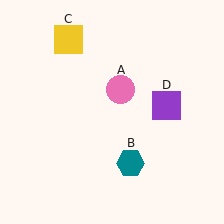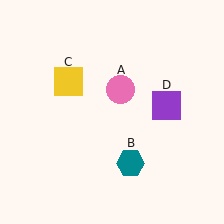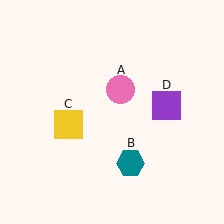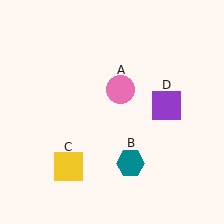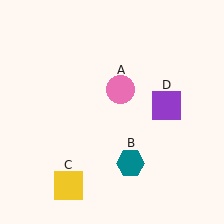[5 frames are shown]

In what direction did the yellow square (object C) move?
The yellow square (object C) moved down.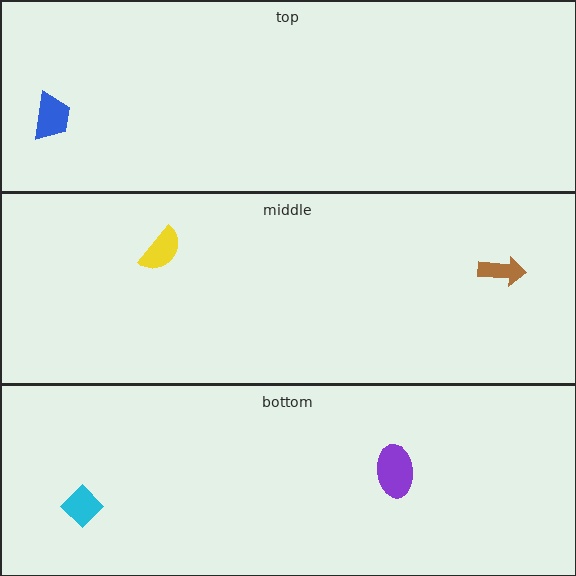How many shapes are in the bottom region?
2.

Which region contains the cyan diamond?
The bottom region.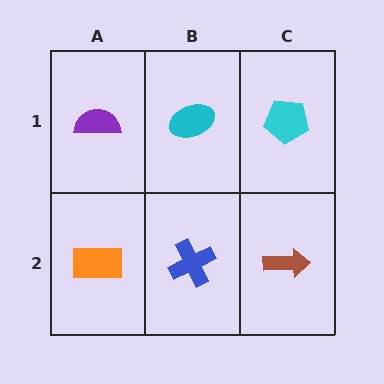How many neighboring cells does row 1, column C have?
2.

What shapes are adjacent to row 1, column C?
A brown arrow (row 2, column C), a cyan ellipse (row 1, column B).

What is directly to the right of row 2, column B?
A brown arrow.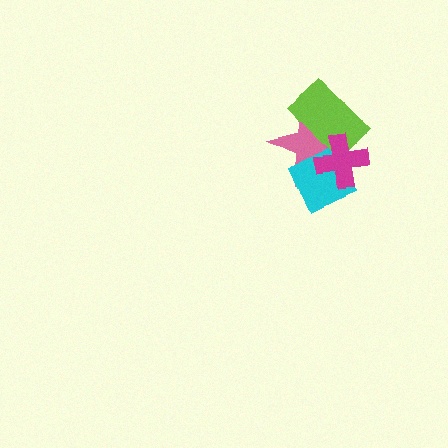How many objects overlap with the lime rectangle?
3 objects overlap with the lime rectangle.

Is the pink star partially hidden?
Yes, it is partially covered by another shape.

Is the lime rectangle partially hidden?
Yes, it is partially covered by another shape.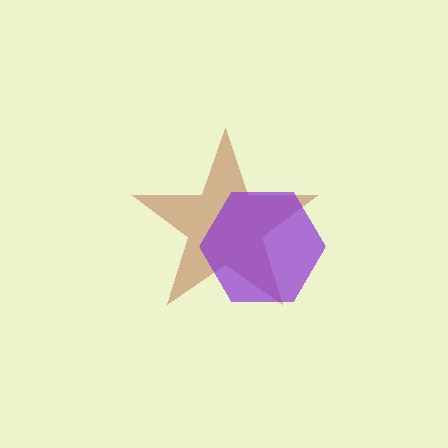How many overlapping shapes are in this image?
There are 2 overlapping shapes in the image.